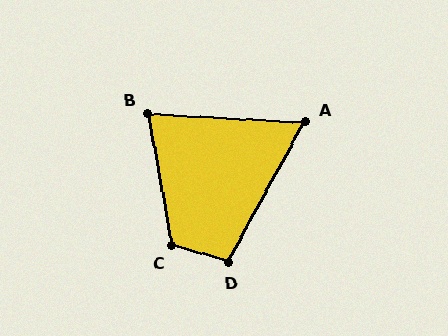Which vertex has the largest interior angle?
C, at approximately 116 degrees.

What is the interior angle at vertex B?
Approximately 77 degrees (acute).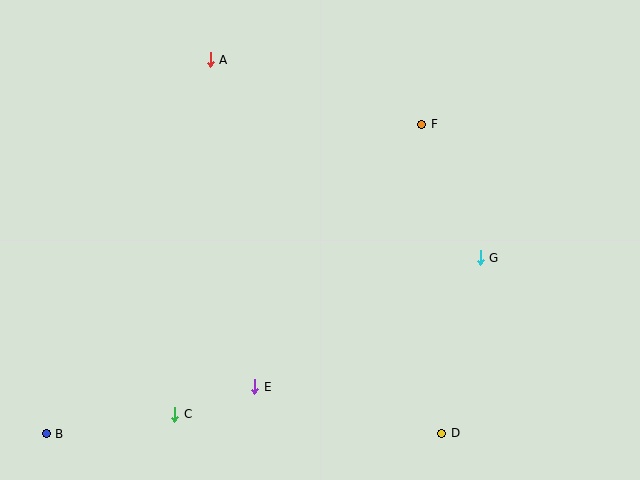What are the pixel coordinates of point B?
Point B is at (46, 434).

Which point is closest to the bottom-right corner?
Point D is closest to the bottom-right corner.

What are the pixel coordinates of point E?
Point E is at (255, 387).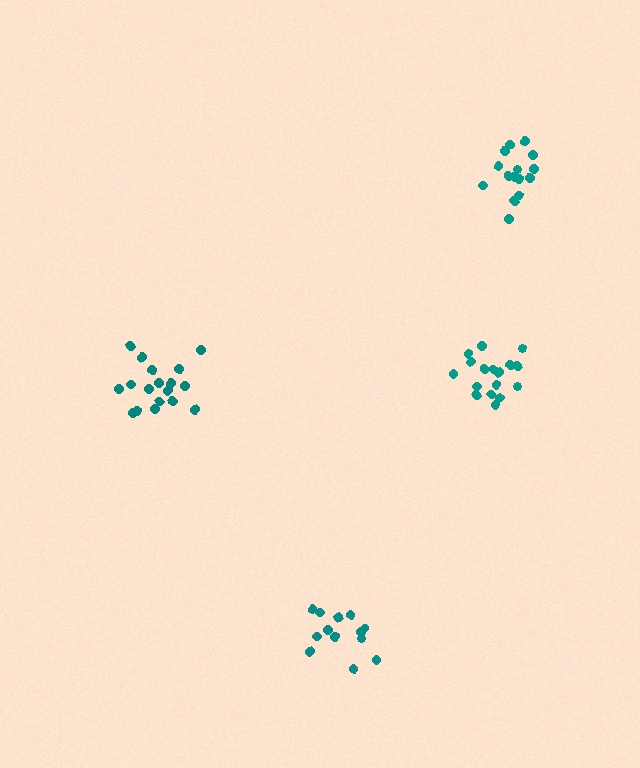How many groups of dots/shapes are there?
There are 4 groups.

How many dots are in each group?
Group 1: 13 dots, Group 2: 17 dots, Group 3: 18 dots, Group 4: 15 dots (63 total).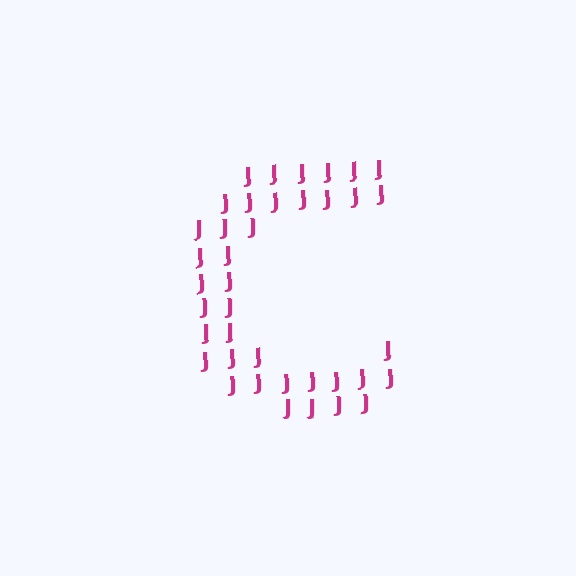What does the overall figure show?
The overall figure shows the letter C.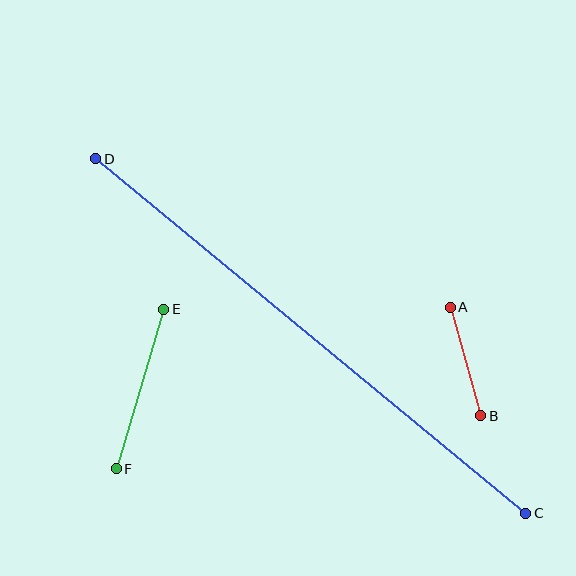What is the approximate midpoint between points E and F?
The midpoint is at approximately (140, 389) pixels.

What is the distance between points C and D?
The distance is approximately 557 pixels.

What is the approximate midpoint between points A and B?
The midpoint is at approximately (465, 362) pixels.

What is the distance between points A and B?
The distance is approximately 113 pixels.